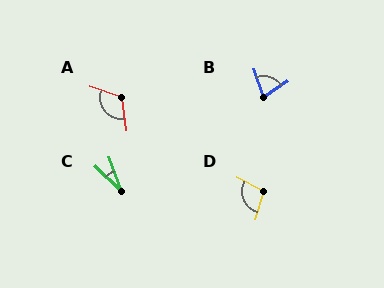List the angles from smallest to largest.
C (27°), B (76°), D (102°), A (115°).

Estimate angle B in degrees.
Approximately 76 degrees.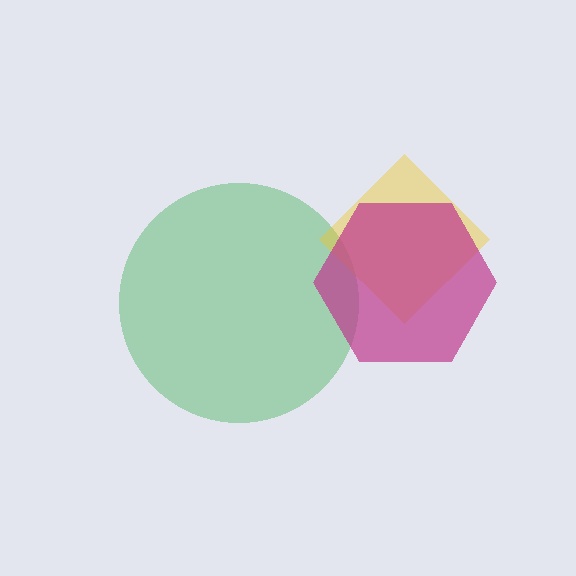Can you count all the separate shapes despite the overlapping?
Yes, there are 3 separate shapes.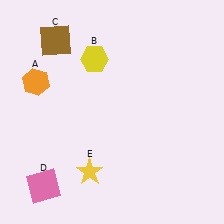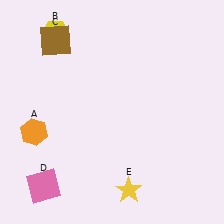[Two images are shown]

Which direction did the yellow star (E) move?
The yellow star (E) moved right.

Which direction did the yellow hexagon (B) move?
The yellow hexagon (B) moved left.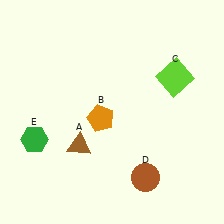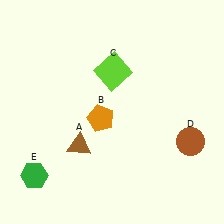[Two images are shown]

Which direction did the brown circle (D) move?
The brown circle (D) moved right.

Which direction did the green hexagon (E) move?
The green hexagon (E) moved down.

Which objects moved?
The objects that moved are: the lime square (C), the brown circle (D), the green hexagon (E).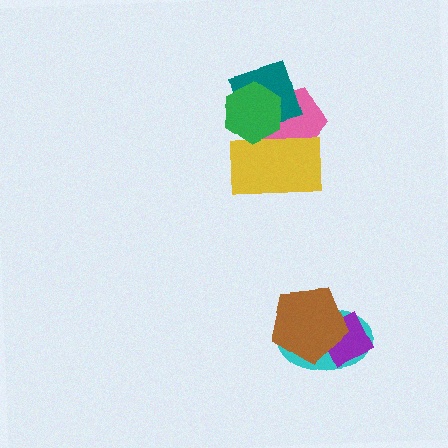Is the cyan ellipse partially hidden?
Yes, it is partially covered by another shape.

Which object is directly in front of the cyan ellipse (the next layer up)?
The purple diamond is directly in front of the cyan ellipse.